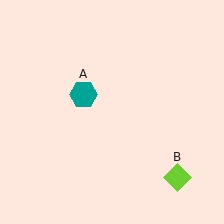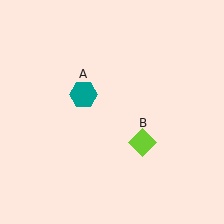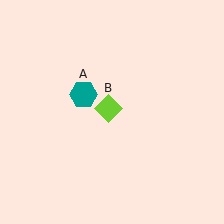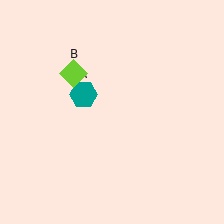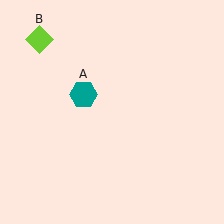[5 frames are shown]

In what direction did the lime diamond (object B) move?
The lime diamond (object B) moved up and to the left.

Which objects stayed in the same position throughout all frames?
Teal hexagon (object A) remained stationary.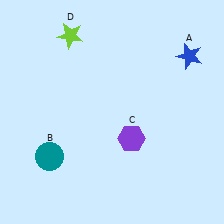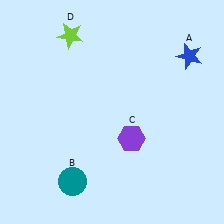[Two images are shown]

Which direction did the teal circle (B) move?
The teal circle (B) moved down.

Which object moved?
The teal circle (B) moved down.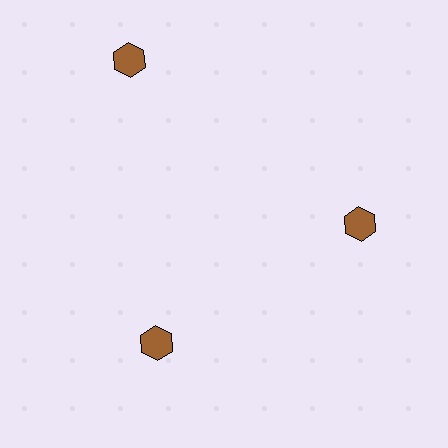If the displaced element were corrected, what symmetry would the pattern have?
It would have 3-fold rotational symmetry — the pattern would map onto itself every 120 degrees.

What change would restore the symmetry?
The symmetry would be restored by moving it inward, back onto the ring so that all 3 hexagons sit at equal angles and equal distance from the center.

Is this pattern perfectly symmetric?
No. The 3 brown hexagons are arranged in a ring, but one element near the 11 o'clock position is pushed outward from the center, breaking the 3-fold rotational symmetry.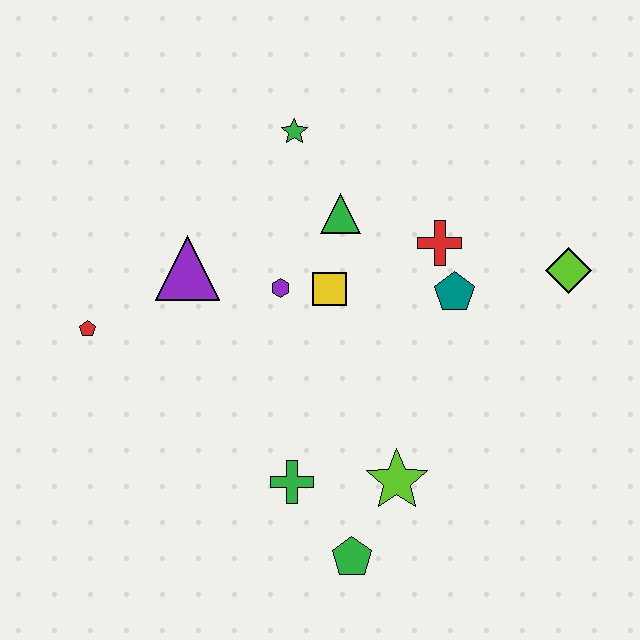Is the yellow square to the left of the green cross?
No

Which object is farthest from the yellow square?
The green pentagon is farthest from the yellow square.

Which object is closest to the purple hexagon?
The yellow square is closest to the purple hexagon.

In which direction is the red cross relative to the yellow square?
The red cross is to the right of the yellow square.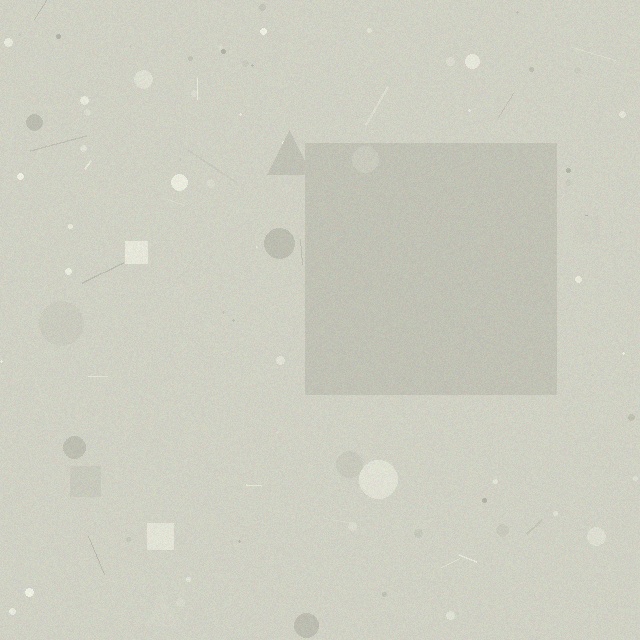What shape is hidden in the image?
A square is hidden in the image.